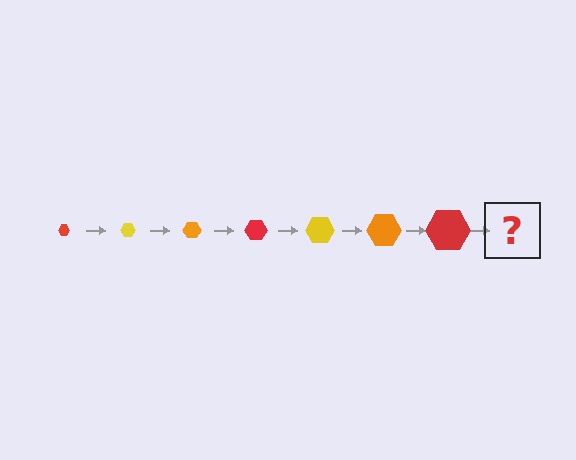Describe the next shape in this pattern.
It should be a yellow hexagon, larger than the previous one.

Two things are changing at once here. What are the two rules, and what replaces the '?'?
The two rules are that the hexagon grows larger each step and the color cycles through red, yellow, and orange. The '?' should be a yellow hexagon, larger than the previous one.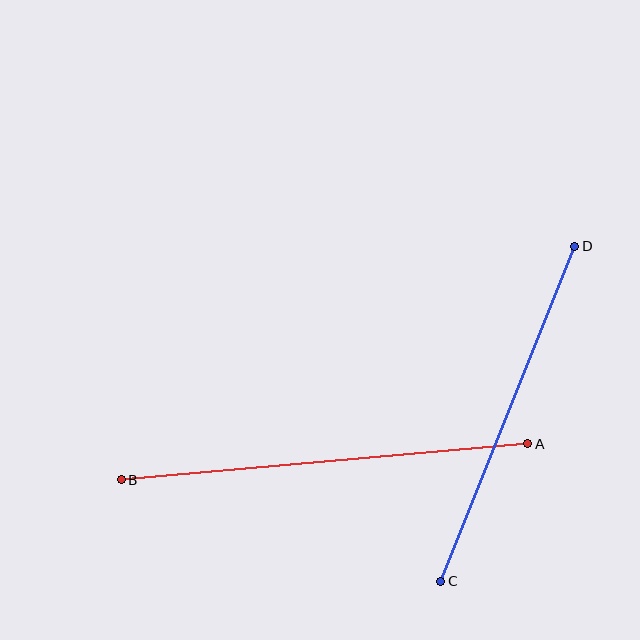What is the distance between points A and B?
The distance is approximately 408 pixels.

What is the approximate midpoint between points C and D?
The midpoint is at approximately (508, 414) pixels.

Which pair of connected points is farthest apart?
Points A and B are farthest apart.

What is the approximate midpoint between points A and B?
The midpoint is at approximately (324, 462) pixels.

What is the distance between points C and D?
The distance is approximately 361 pixels.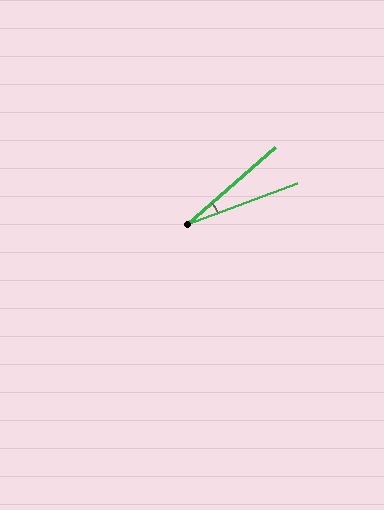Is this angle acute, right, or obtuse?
It is acute.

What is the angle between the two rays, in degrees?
Approximately 20 degrees.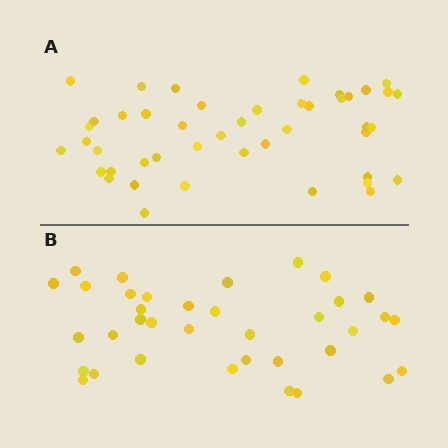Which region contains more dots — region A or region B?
Region A (the top region) has more dots.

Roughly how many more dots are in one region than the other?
Region A has roughly 8 or so more dots than region B.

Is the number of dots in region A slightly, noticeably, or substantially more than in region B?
Region A has noticeably more, but not dramatically so. The ratio is roughly 1.2 to 1.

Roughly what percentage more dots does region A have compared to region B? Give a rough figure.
About 25% more.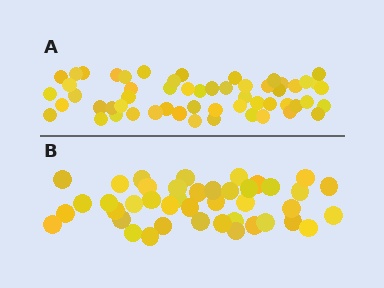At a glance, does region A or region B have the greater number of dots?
Region A (the top region) has more dots.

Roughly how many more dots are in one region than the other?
Region A has approximately 15 more dots than region B.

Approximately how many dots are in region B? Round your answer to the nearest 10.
About 40 dots. (The exact count is 42, which rounds to 40.)